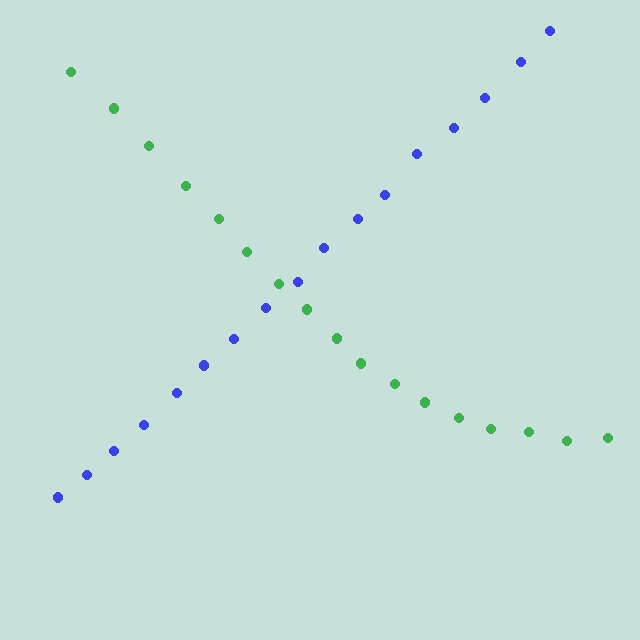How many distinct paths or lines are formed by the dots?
There are 2 distinct paths.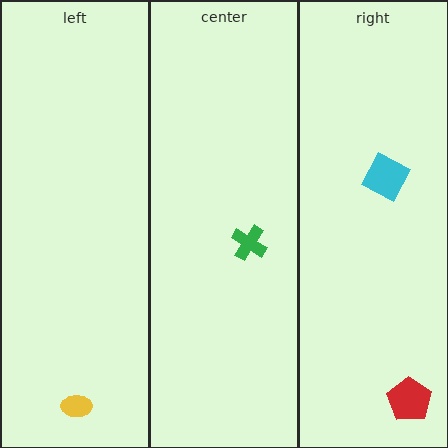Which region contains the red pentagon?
The right region.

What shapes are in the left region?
The yellow ellipse.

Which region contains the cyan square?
The right region.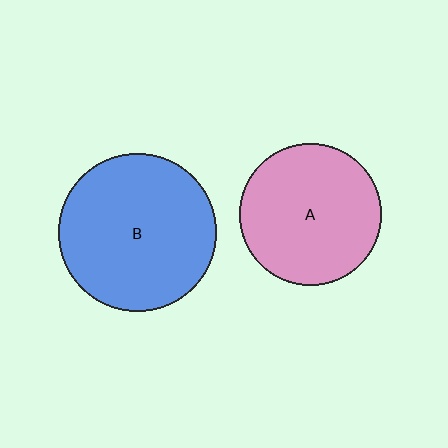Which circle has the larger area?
Circle B (blue).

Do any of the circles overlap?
No, none of the circles overlap.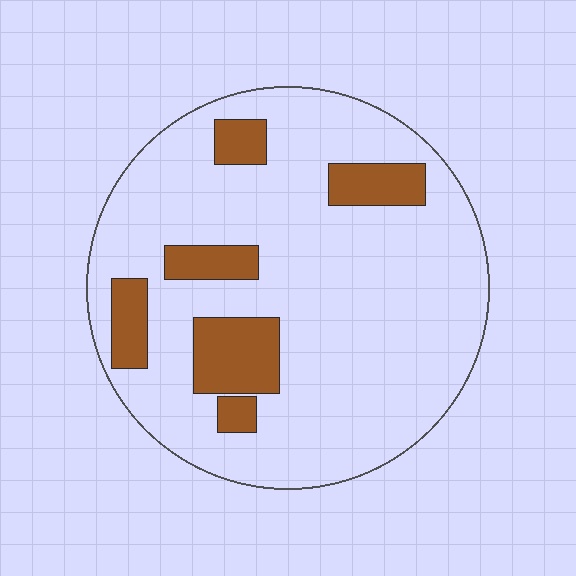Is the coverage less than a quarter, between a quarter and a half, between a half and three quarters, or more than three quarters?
Less than a quarter.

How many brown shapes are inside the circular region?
6.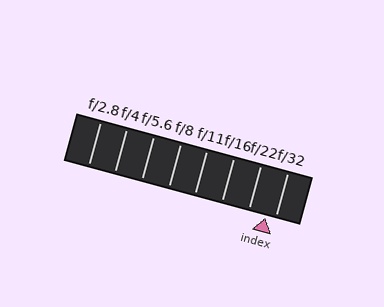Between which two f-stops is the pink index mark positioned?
The index mark is between f/22 and f/32.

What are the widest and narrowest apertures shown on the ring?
The widest aperture shown is f/2.8 and the narrowest is f/32.